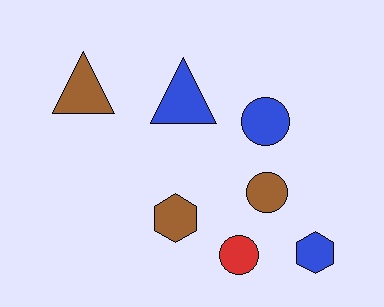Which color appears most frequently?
Brown, with 3 objects.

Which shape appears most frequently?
Circle, with 3 objects.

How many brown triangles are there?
There is 1 brown triangle.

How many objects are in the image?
There are 7 objects.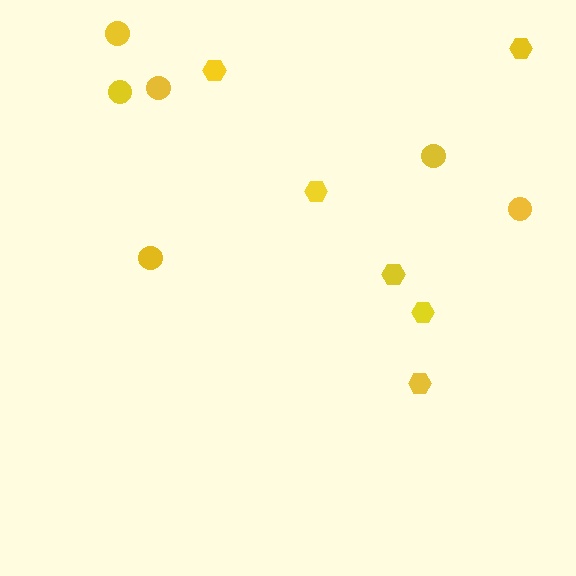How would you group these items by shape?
There are 2 groups: one group of circles (6) and one group of hexagons (6).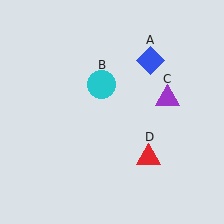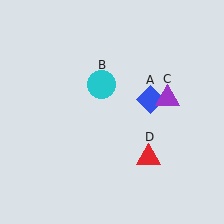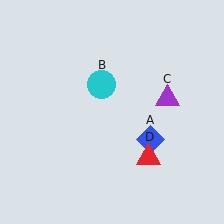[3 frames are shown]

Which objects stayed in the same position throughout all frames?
Cyan circle (object B) and purple triangle (object C) and red triangle (object D) remained stationary.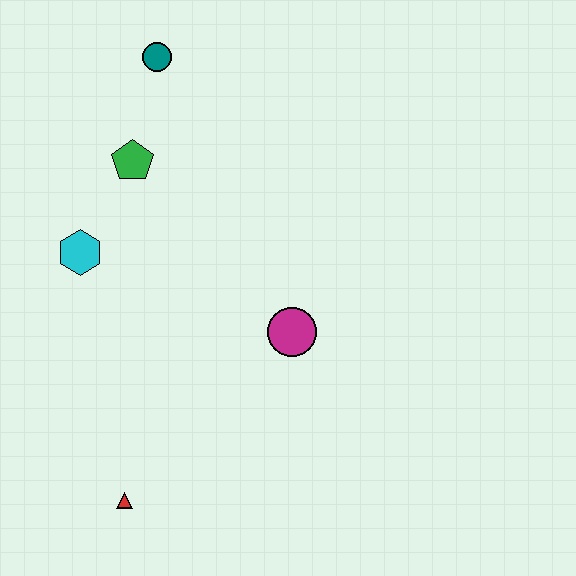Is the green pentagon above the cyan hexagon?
Yes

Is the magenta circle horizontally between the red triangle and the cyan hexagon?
No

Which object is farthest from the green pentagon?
The red triangle is farthest from the green pentagon.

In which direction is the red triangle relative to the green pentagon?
The red triangle is below the green pentagon.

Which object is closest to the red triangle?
The magenta circle is closest to the red triangle.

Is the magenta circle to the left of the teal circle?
No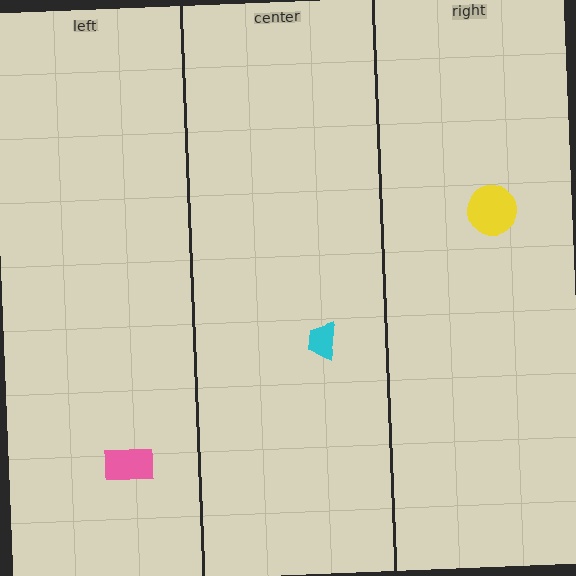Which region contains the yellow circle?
The right region.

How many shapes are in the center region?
1.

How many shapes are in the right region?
1.